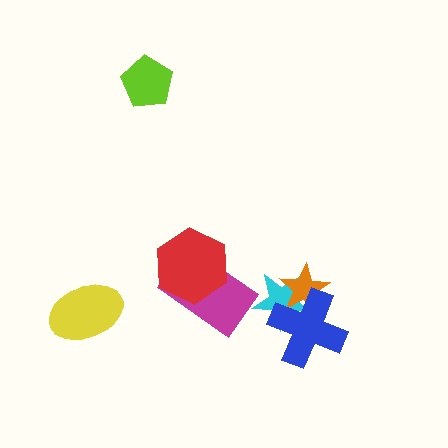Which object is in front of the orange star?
The blue cross is in front of the orange star.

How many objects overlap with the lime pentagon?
0 objects overlap with the lime pentagon.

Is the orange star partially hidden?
Yes, it is partially covered by another shape.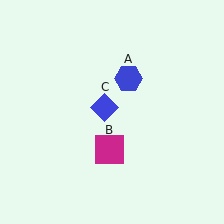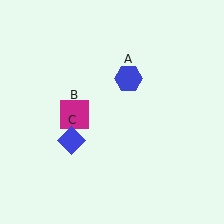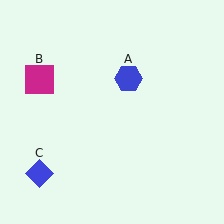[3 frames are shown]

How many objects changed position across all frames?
2 objects changed position: magenta square (object B), blue diamond (object C).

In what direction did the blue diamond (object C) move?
The blue diamond (object C) moved down and to the left.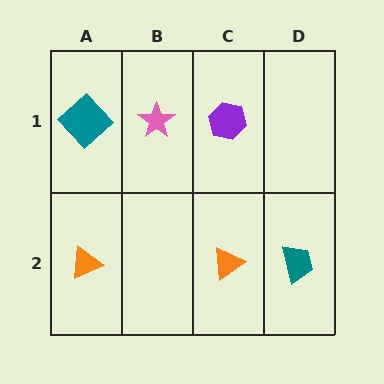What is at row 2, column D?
A teal trapezoid.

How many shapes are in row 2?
3 shapes.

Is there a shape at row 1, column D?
No, that cell is empty.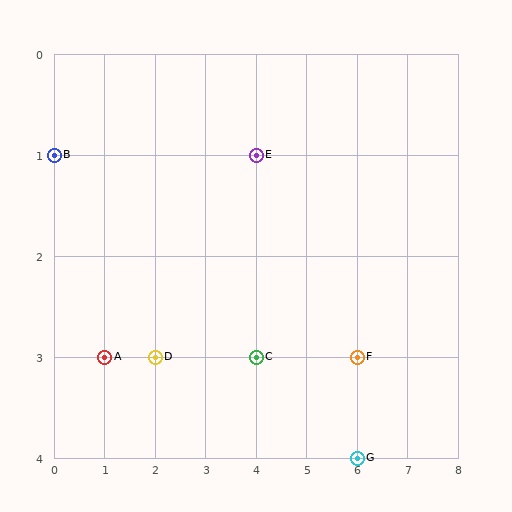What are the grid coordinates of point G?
Point G is at grid coordinates (6, 4).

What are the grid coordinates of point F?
Point F is at grid coordinates (6, 3).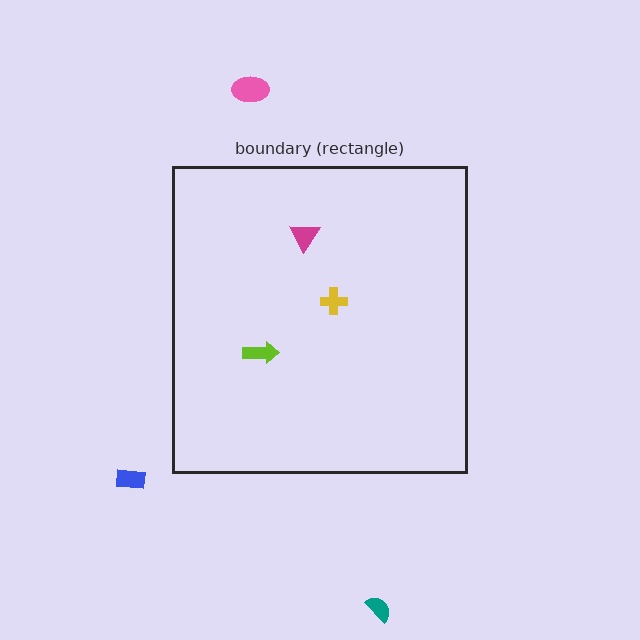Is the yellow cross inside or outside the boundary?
Inside.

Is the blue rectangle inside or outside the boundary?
Outside.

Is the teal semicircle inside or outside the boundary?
Outside.